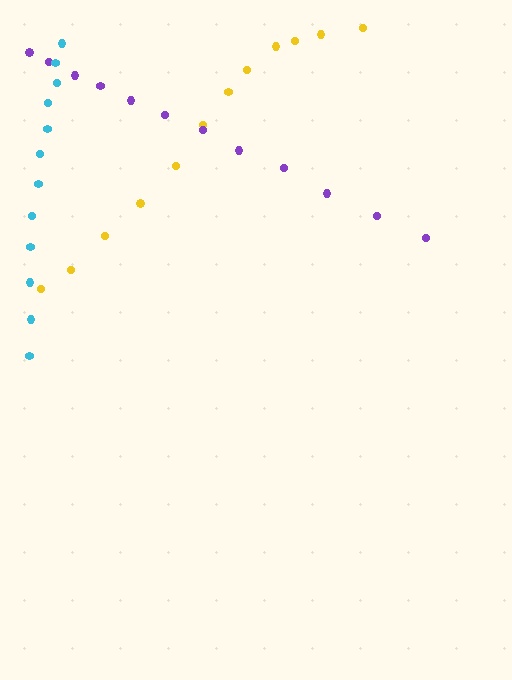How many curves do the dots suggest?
There are 3 distinct paths.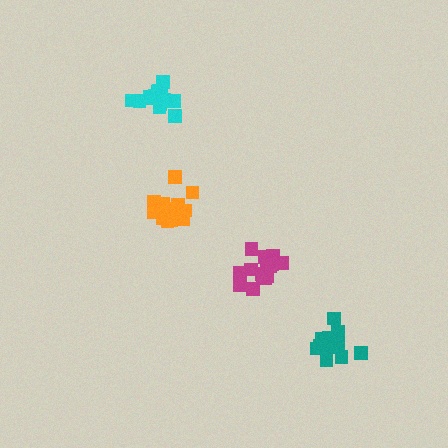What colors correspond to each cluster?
The clusters are colored: orange, cyan, teal, magenta.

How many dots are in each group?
Group 1: 17 dots, Group 2: 15 dots, Group 3: 15 dots, Group 4: 16 dots (63 total).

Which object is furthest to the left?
The cyan cluster is leftmost.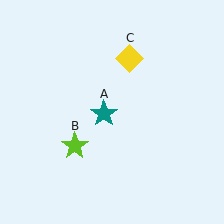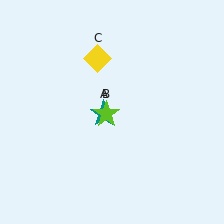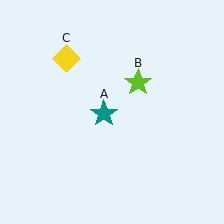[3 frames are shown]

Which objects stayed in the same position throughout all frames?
Teal star (object A) remained stationary.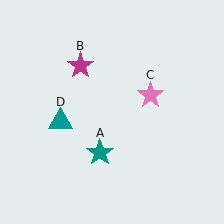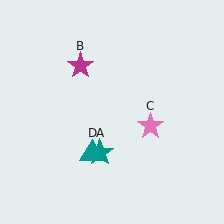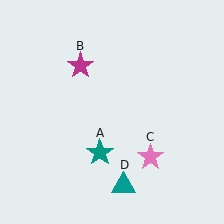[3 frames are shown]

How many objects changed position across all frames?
2 objects changed position: pink star (object C), teal triangle (object D).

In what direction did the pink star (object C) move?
The pink star (object C) moved down.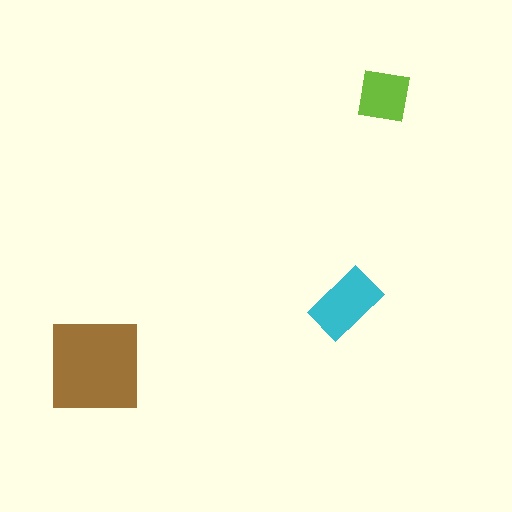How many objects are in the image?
There are 3 objects in the image.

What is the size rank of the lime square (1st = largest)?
3rd.